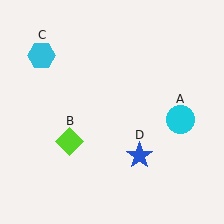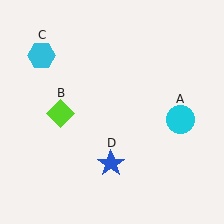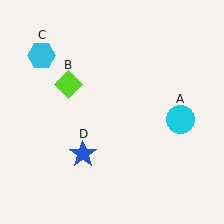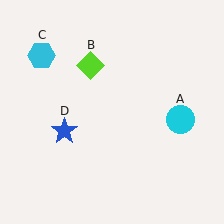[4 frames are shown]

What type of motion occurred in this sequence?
The lime diamond (object B), blue star (object D) rotated clockwise around the center of the scene.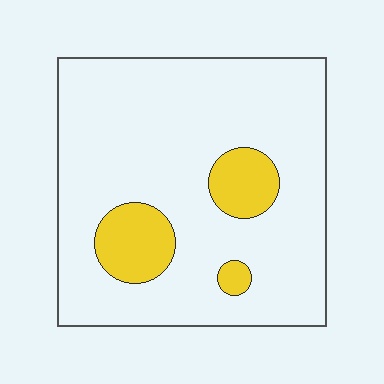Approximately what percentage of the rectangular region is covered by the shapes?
Approximately 15%.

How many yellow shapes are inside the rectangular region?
3.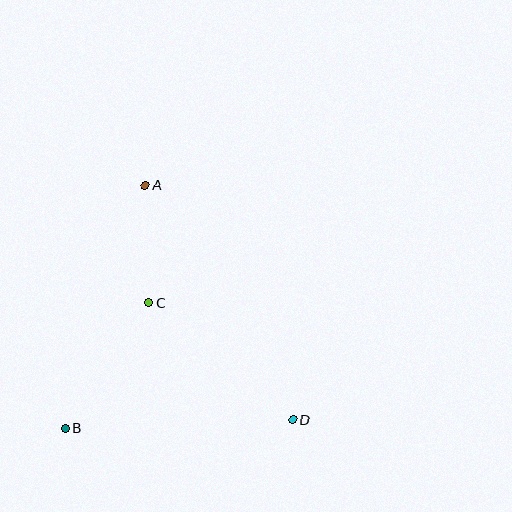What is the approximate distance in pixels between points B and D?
The distance between B and D is approximately 227 pixels.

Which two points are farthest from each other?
Points A and D are farthest from each other.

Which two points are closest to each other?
Points A and C are closest to each other.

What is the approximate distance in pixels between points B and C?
The distance between B and C is approximately 151 pixels.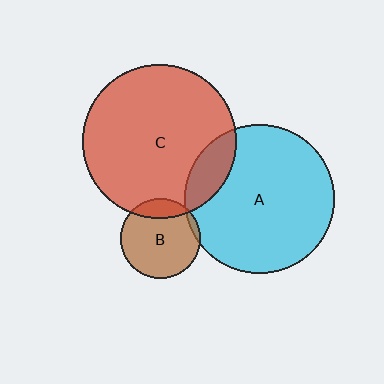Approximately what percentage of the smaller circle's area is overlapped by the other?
Approximately 15%.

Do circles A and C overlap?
Yes.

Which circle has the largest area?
Circle C (red).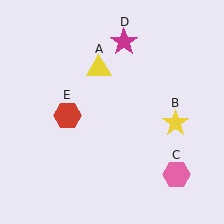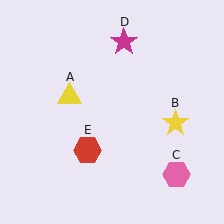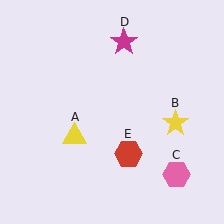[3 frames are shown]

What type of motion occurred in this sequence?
The yellow triangle (object A), red hexagon (object E) rotated counterclockwise around the center of the scene.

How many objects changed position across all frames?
2 objects changed position: yellow triangle (object A), red hexagon (object E).